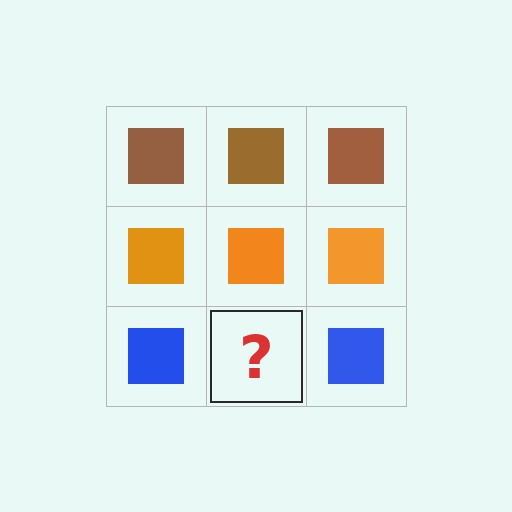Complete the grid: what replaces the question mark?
The question mark should be replaced with a blue square.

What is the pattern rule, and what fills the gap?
The rule is that each row has a consistent color. The gap should be filled with a blue square.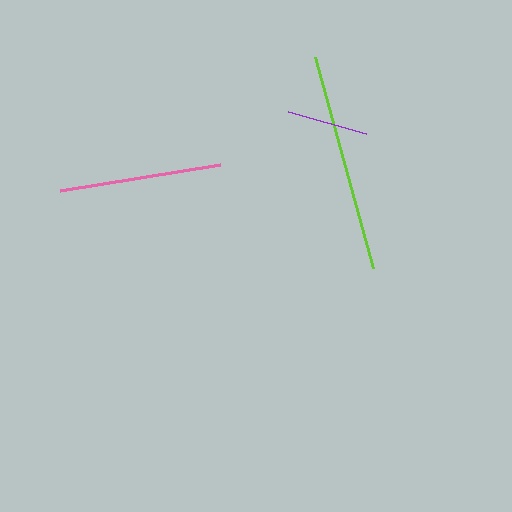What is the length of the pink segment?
The pink segment is approximately 162 pixels long.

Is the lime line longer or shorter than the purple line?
The lime line is longer than the purple line.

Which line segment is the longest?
The lime line is the longest at approximately 218 pixels.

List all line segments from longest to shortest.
From longest to shortest: lime, pink, purple.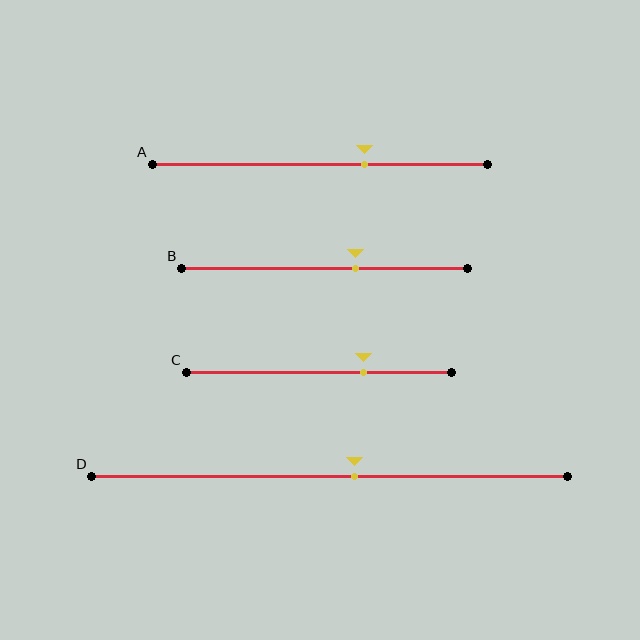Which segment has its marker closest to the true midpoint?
Segment D has its marker closest to the true midpoint.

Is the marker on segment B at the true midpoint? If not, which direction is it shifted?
No, the marker on segment B is shifted to the right by about 11% of the segment length.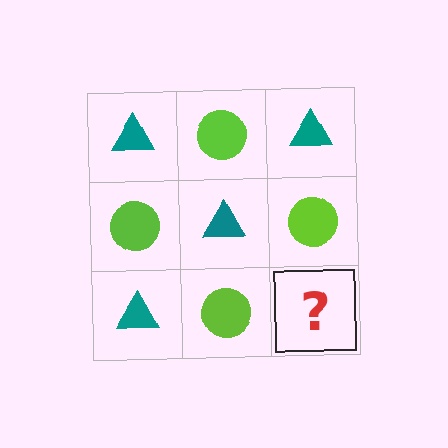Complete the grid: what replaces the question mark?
The question mark should be replaced with a teal triangle.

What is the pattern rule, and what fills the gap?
The rule is that it alternates teal triangle and lime circle in a checkerboard pattern. The gap should be filled with a teal triangle.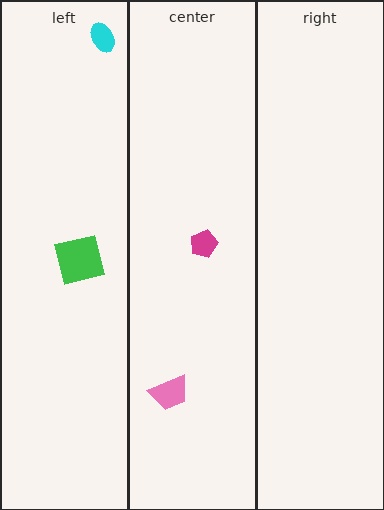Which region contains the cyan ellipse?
The left region.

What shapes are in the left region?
The cyan ellipse, the green square.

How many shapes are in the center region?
2.